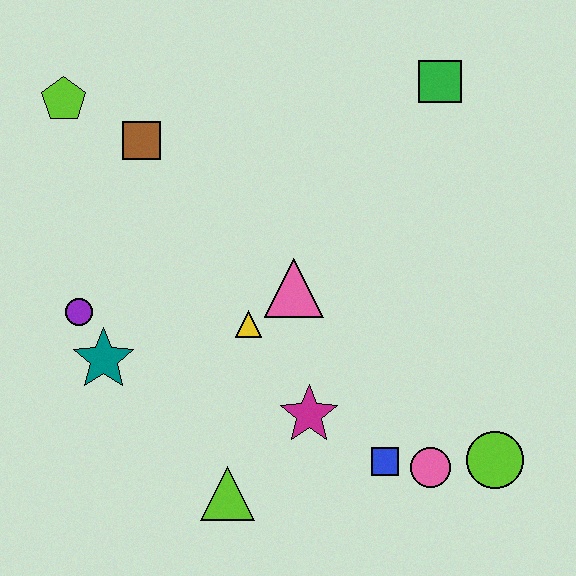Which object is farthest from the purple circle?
The lime circle is farthest from the purple circle.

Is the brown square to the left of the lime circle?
Yes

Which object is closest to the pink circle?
The blue square is closest to the pink circle.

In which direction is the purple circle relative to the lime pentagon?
The purple circle is below the lime pentagon.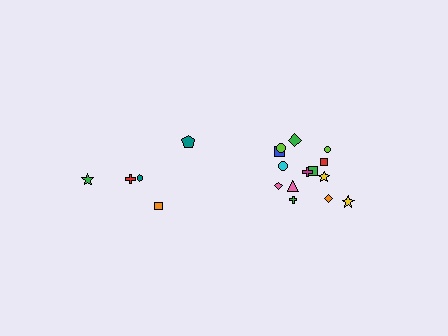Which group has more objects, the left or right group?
The right group.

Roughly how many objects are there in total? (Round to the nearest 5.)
Roughly 20 objects in total.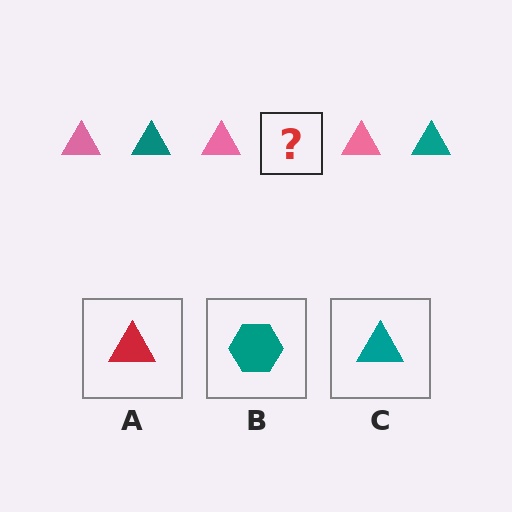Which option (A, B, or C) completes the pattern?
C.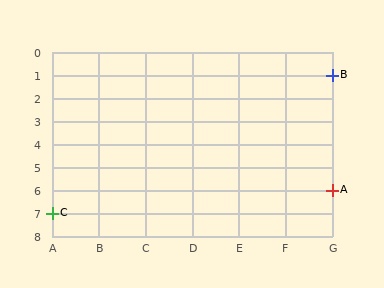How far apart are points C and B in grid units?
Points C and B are 6 columns and 6 rows apart (about 8.5 grid units diagonally).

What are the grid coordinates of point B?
Point B is at grid coordinates (G, 1).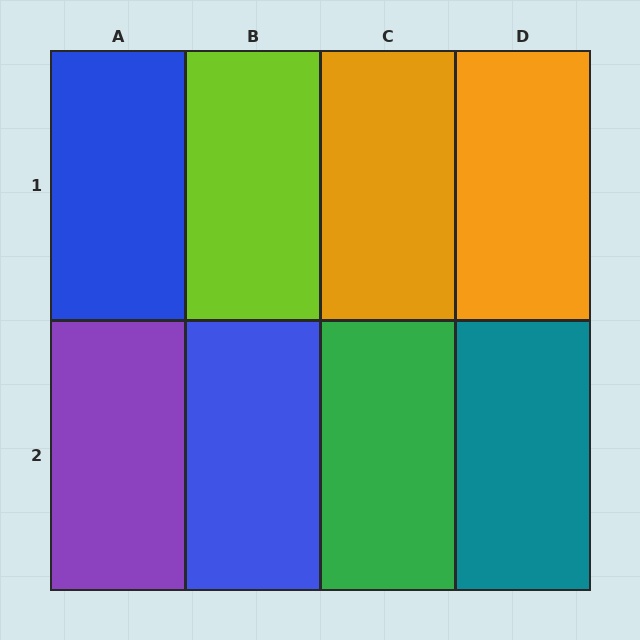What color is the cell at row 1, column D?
Orange.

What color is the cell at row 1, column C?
Orange.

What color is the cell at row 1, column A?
Blue.